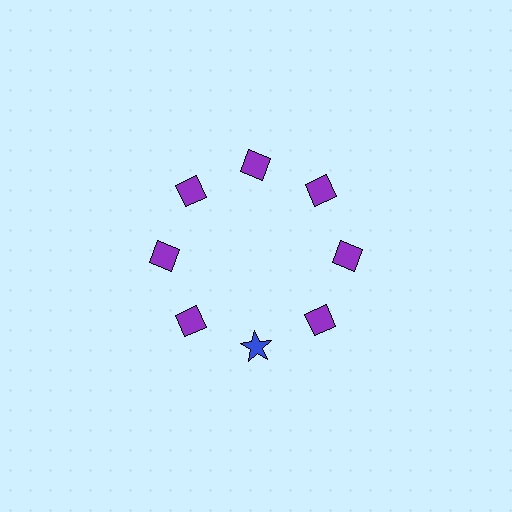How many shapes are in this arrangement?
There are 8 shapes arranged in a ring pattern.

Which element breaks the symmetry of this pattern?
The blue star at roughly the 6 o'clock position breaks the symmetry. All other shapes are purple diamonds.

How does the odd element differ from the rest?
It differs in both color (blue instead of purple) and shape (star instead of diamond).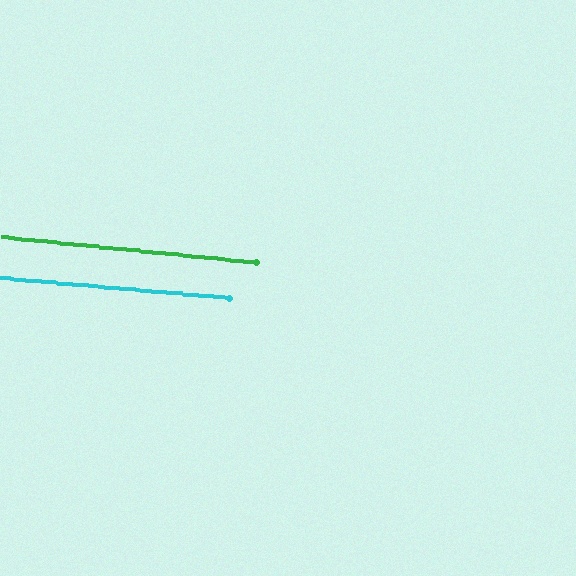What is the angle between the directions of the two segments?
Approximately 1 degree.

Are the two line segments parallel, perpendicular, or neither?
Parallel — their directions differ by only 0.6°.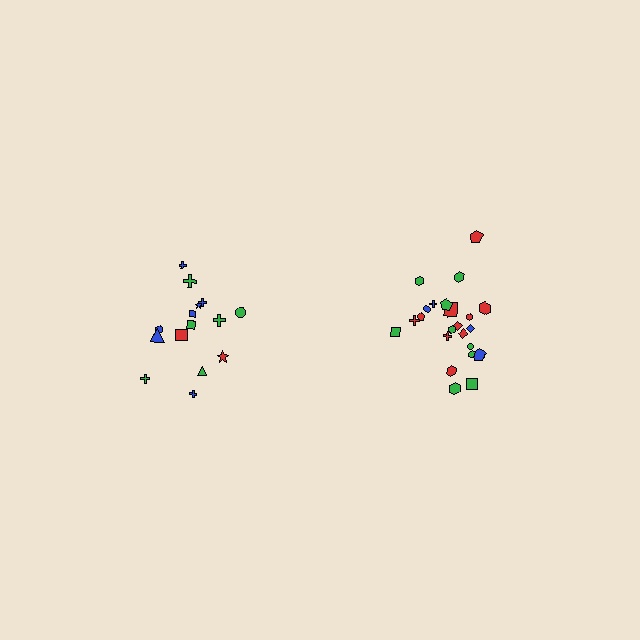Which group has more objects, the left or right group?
The right group.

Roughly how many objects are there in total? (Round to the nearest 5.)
Roughly 40 objects in total.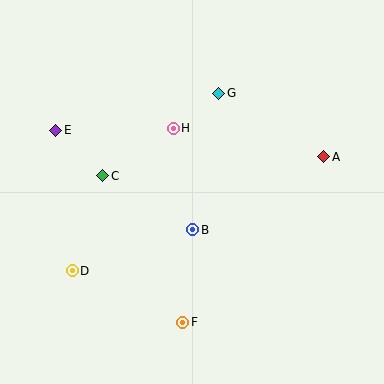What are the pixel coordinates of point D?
Point D is at (72, 271).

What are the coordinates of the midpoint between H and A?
The midpoint between H and A is at (248, 143).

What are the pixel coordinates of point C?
Point C is at (103, 176).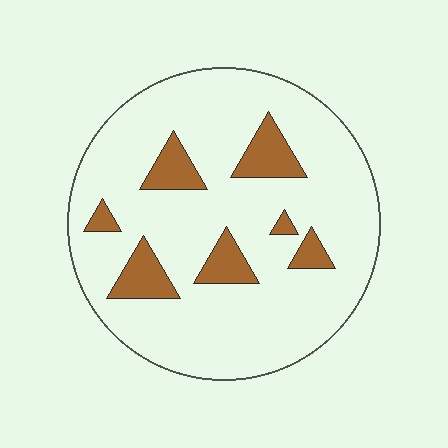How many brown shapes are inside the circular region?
7.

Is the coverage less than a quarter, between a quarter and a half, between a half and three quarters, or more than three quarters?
Less than a quarter.